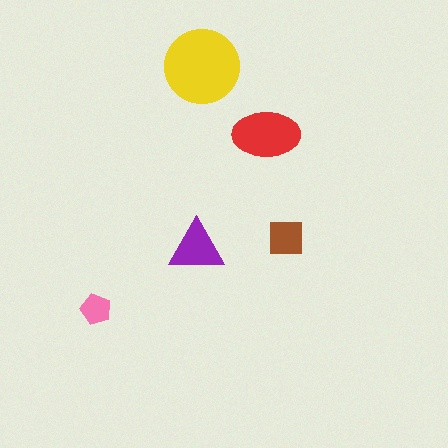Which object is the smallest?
The pink pentagon.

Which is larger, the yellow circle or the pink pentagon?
The yellow circle.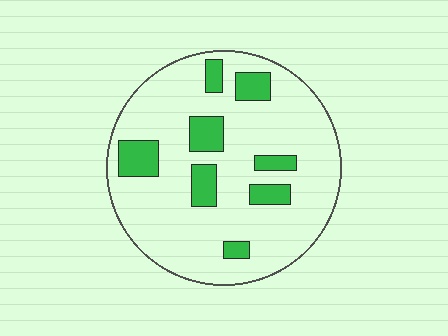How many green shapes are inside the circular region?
8.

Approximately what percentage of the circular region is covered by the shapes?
Approximately 15%.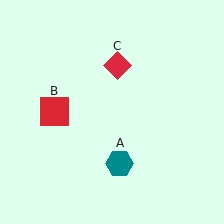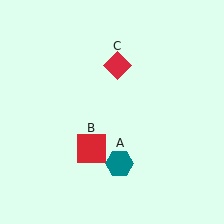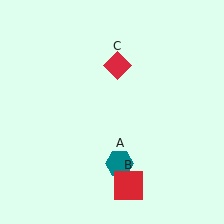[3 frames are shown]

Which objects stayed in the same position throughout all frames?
Teal hexagon (object A) and red diamond (object C) remained stationary.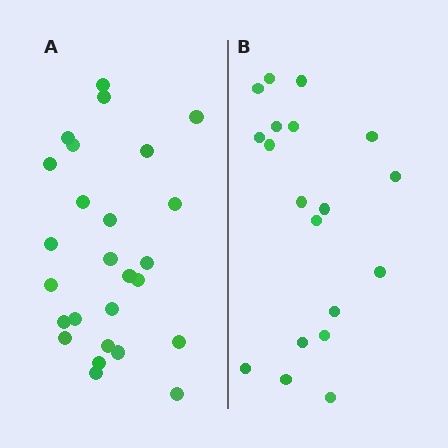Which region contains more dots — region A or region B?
Region A (the left region) has more dots.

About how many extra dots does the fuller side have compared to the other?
Region A has roughly 8 or so more dots than region B.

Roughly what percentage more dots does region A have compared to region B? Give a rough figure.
About 35% more.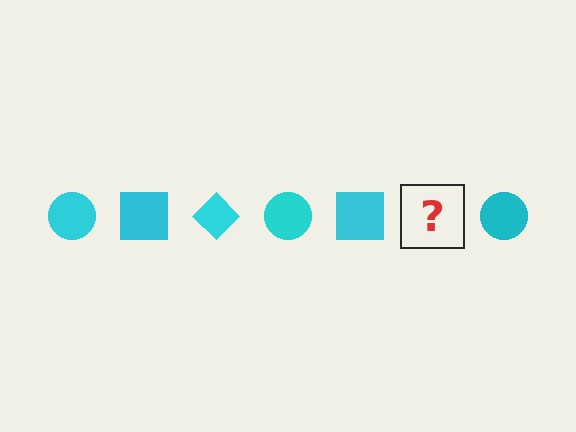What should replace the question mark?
The question mark should be replaced with a cyan diamond.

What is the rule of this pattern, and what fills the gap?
The rule is that the pattern cycles through circle, square, diamond shapes in cyan. The gap should be filled with a cyan diamond.